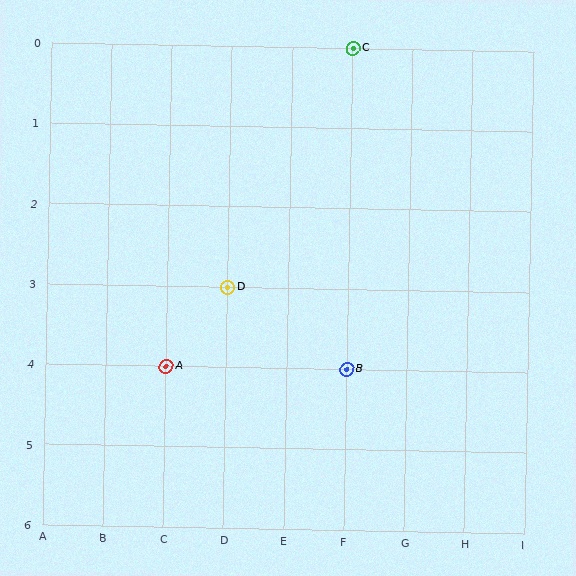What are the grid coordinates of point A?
Point A is at grid coordinates (C, 4).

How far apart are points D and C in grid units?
Points D and C are 2 columns and 3 rows apart (about 3.6 grid units diagonally).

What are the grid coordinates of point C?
Point C is at grid coordinates (F, 0).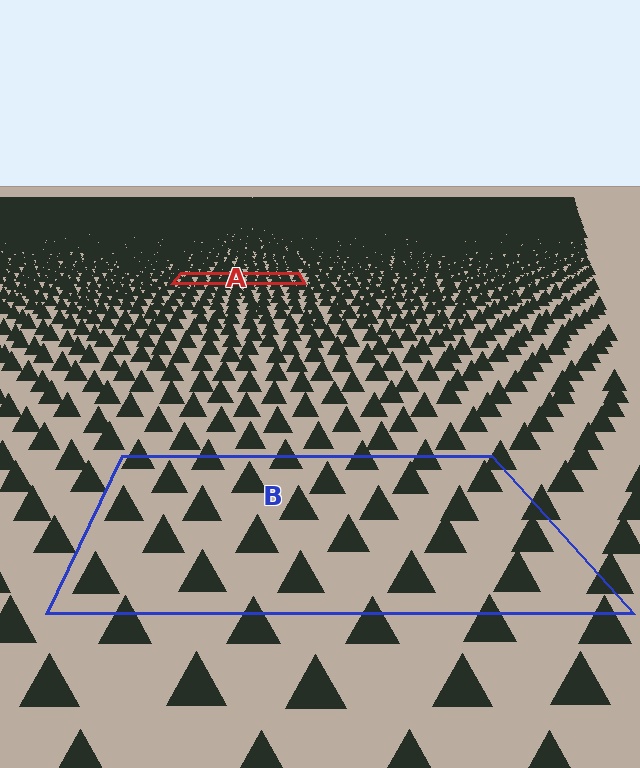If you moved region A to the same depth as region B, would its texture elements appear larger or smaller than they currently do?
They would appear larger. At a closer depth, the same texture elements are projected at a bigger on-screen size.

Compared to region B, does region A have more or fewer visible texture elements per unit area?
Region A has more texture elements per unit area — they are packed more densely because it is farther away.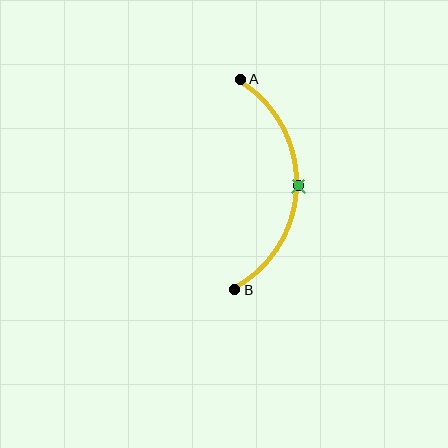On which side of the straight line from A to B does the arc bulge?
The arc bulges to the right of the straight line connecting A and B.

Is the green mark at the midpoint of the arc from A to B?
Yes. The green mark lies on the arc at equal arc-length from both A and B — it is the arc midpoint.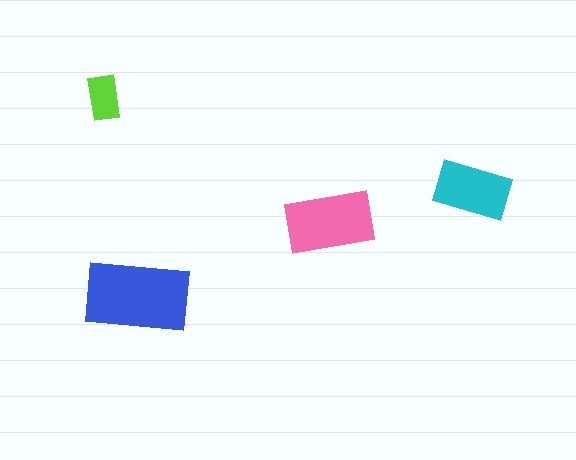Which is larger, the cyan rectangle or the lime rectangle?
The cyan one.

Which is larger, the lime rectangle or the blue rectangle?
The blue one.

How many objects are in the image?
There are 4 objects in the image.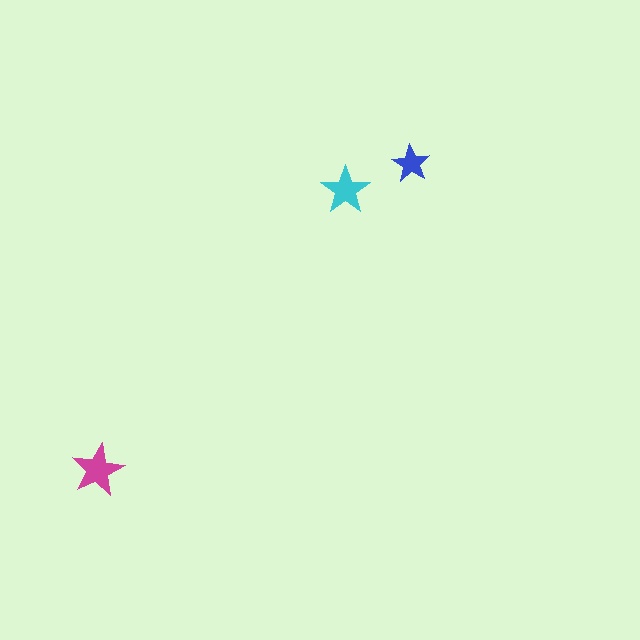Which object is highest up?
The blue star is topmost.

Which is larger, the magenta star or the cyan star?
The magenta one.